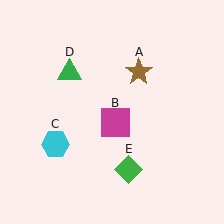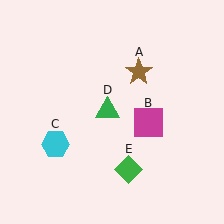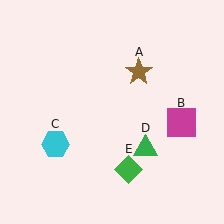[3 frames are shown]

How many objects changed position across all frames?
2 objects changed position: magenta square (object B), green triangle (object D).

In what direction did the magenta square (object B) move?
The magenta square (object B) moved right.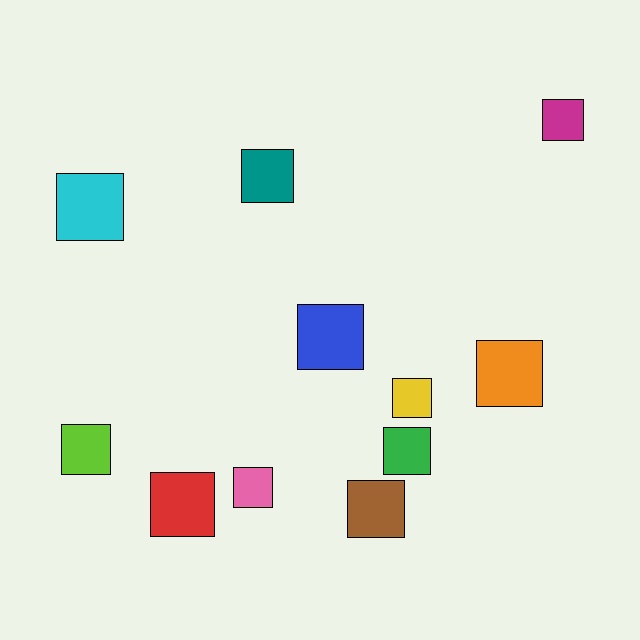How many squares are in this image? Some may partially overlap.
There are 11 squares.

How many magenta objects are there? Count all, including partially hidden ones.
There is 1 magenta object.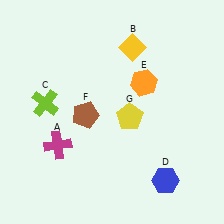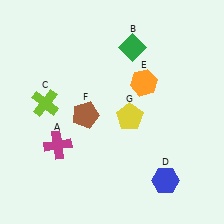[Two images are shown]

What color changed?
The diamond (B) changed from yellow in Image 1 to green in Image 2.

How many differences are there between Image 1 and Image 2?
There is 1 difference between the two images.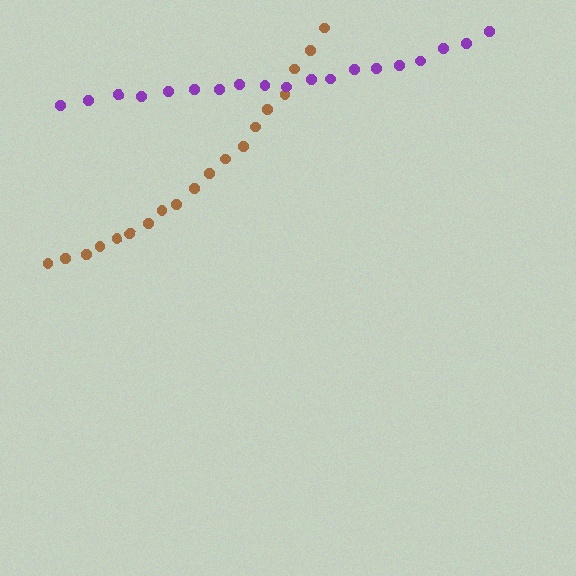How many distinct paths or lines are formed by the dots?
There are 2 distinct paths.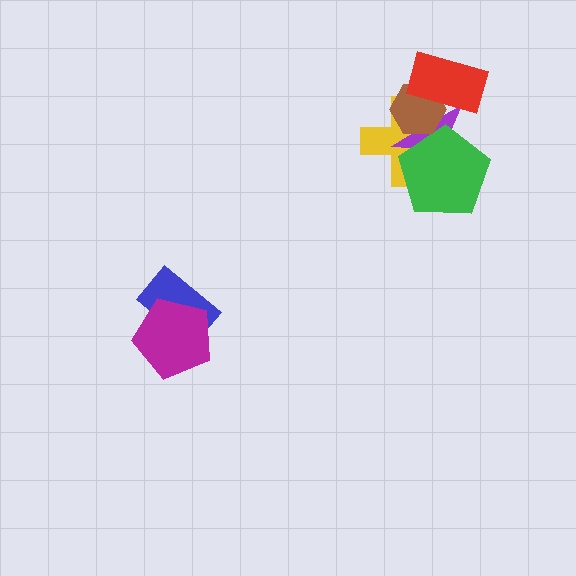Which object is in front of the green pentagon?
The brown hexagon is in front of the green pentagon.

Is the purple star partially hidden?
Yes, it is partially covered by another shape.